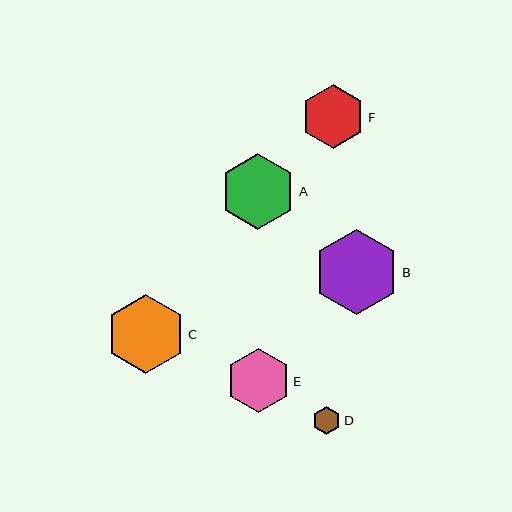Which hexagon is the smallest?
Hexagon D is the smallest with a size of approximately 28 pixels.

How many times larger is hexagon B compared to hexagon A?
Hexagon B is approximately 1.1 times the size of hexagon A.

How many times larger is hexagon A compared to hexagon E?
Hexagon A is approximately 1.2 times the size of hexagon E.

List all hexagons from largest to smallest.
From largest to smallest: B, C, A, F, E, D.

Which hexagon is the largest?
Hexagon B is the largest with a size of approximately 85 pixels.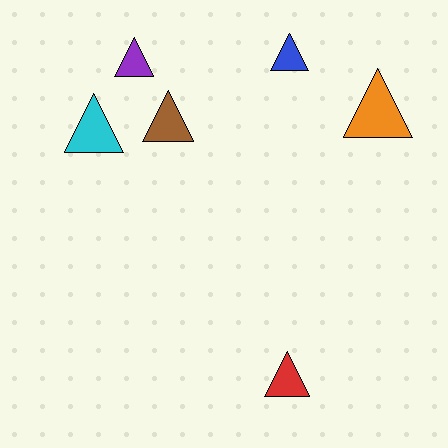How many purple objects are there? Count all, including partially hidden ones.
There is 1 purple object.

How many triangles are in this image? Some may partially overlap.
There are 6 triangles.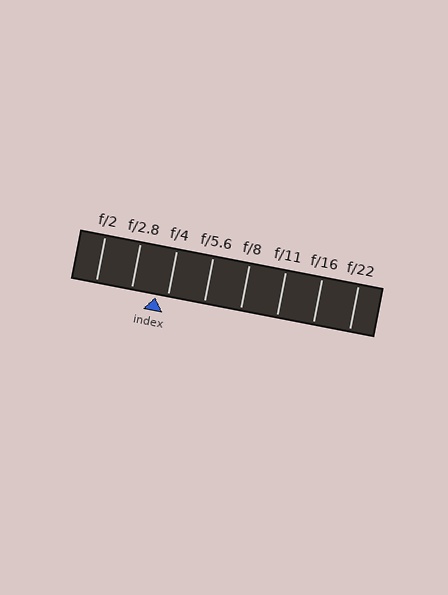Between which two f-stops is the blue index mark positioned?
The index mark is between f/2.8 and f/4.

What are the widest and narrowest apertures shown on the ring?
The widest aperture shown is f/2 and the narrowest is f/22.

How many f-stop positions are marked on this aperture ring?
There are 8 f-stop positions marked.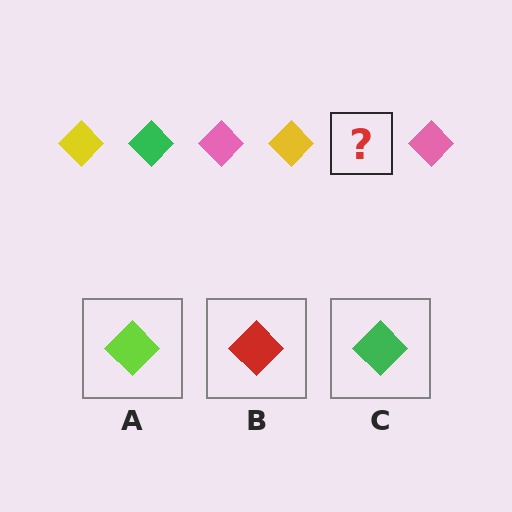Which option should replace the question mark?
Option C.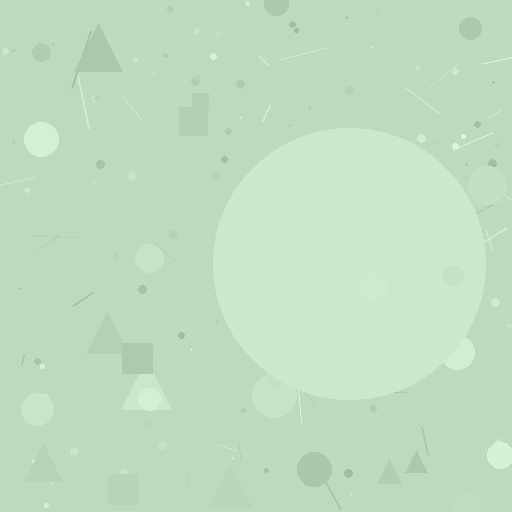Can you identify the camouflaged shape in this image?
The camouflaged shape is a circle.